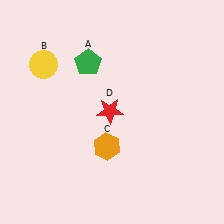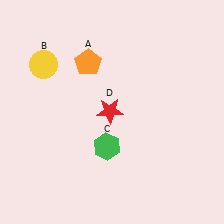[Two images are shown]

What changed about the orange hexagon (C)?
In Image 1, C is orange. In Image 2, it changed to green.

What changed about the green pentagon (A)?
In Image 1, A is green. In Image 2, it changed to orange.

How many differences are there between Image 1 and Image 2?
There are 2 differences between the two images.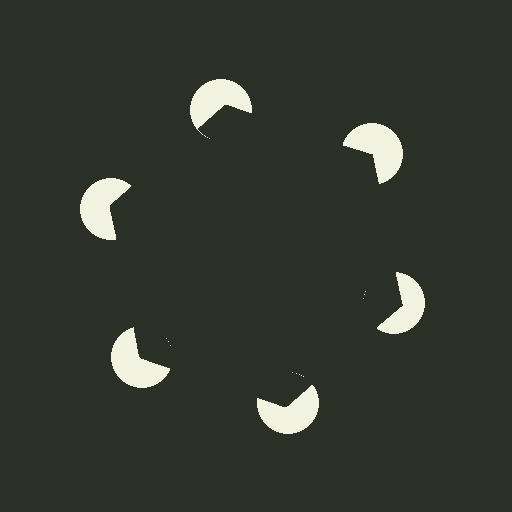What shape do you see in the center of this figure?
An illusory hexagon — its edges are inferred from the aligned wedge cuts in the pac-man discs, not physically drawn.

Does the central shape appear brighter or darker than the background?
It typically appears slightly darker than the background, even though no actual brightness change is drawn.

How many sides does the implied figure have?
6 sides.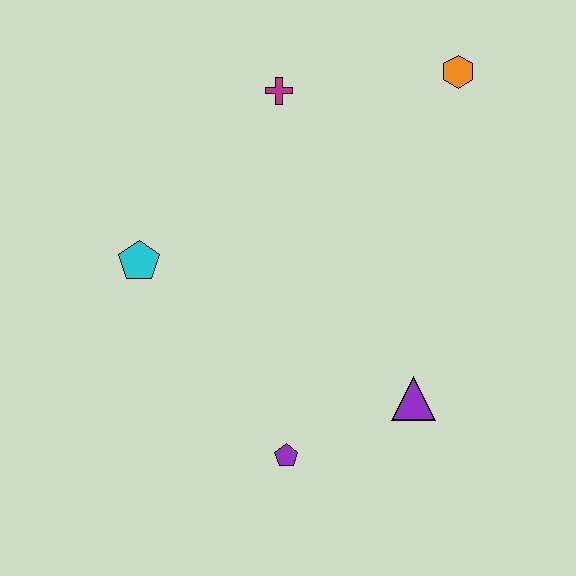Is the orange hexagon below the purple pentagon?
No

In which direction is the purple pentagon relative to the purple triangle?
The purple pentagon is to the left of the purple triangle.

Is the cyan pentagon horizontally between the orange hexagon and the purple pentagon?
No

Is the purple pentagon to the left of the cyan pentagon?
No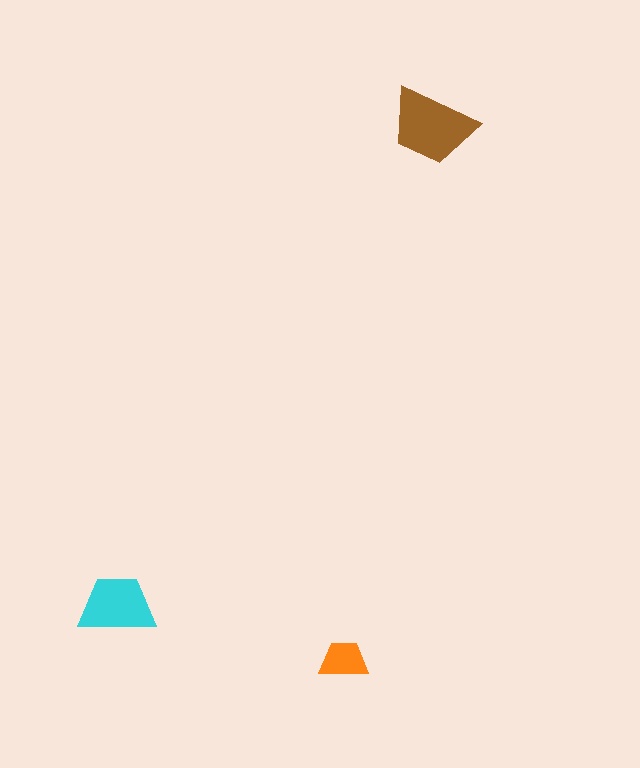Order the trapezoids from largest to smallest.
the brown one, the cyan one, the orange one.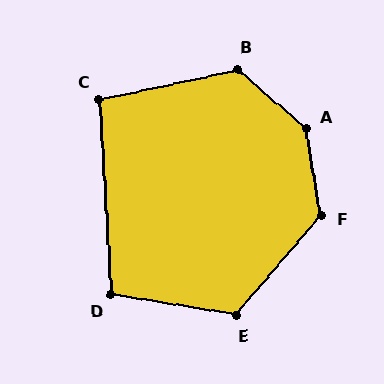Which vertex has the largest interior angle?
A, at approximately 140 degrees.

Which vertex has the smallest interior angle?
C, at approximately 99 degrees.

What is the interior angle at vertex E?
Approximately 121 degrees (obtuse).